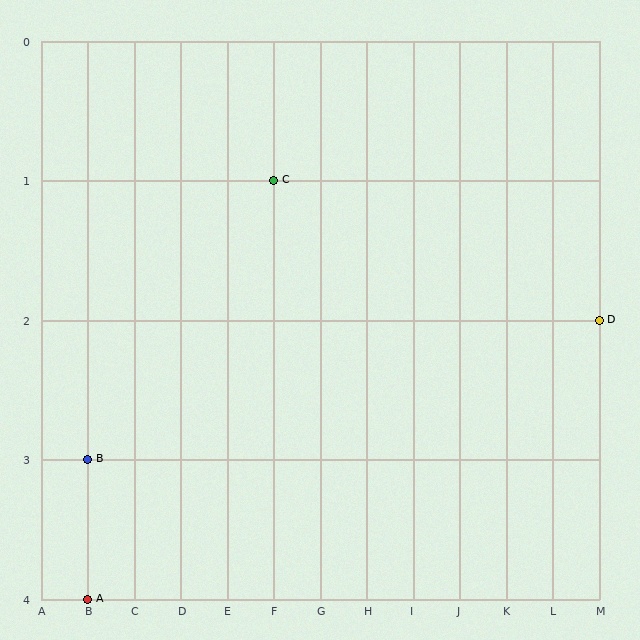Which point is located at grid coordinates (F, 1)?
Point C is at (F, 1).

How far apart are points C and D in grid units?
Points C and D are 7 columns and 1 row apart (about 7.1 grid units diagonally).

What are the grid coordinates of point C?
Point C is at grid coordinates (F, 1).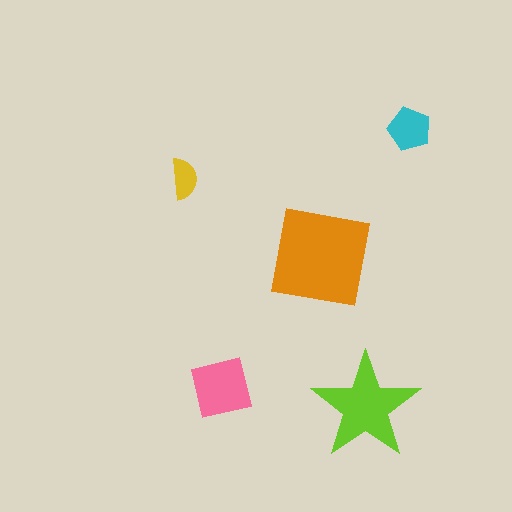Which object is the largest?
The orange square.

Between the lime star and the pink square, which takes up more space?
The lime star.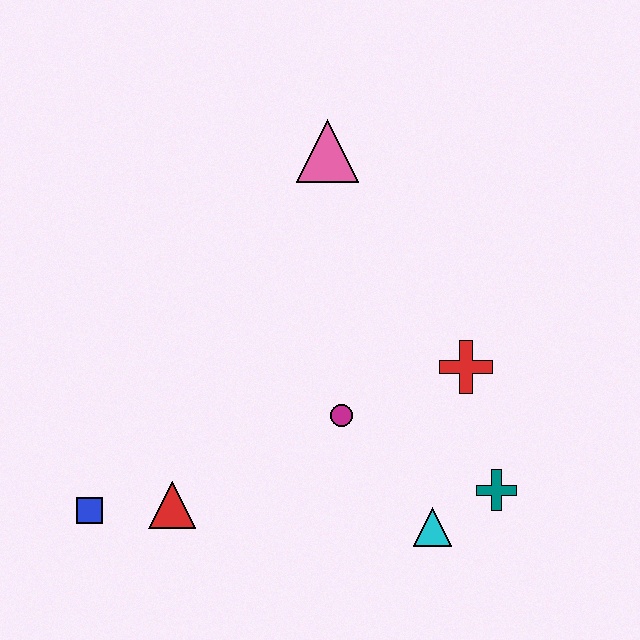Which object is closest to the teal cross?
The cyan triangle is closest to the teal cross.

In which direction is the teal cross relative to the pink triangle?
The teal cross is below the pink triangle.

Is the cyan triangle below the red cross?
Yes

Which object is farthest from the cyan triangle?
The pink triangle is farthest from the cyan triangle.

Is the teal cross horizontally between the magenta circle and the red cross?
No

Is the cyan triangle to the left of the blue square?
No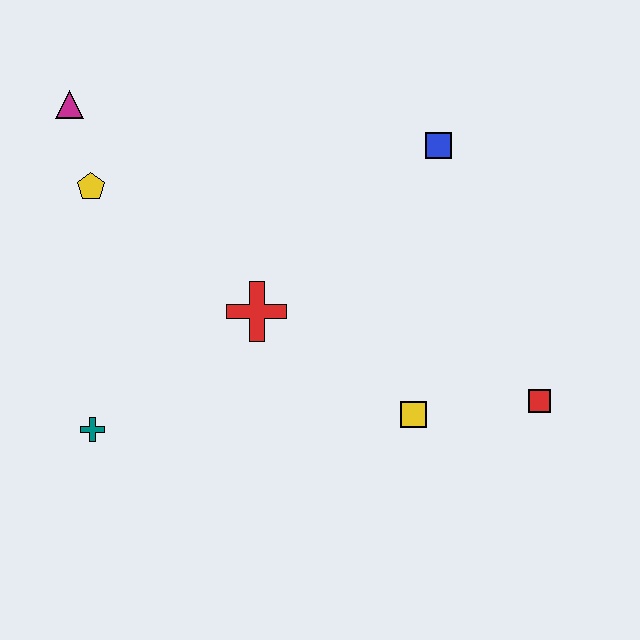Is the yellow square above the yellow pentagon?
No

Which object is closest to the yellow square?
The red square is closest to the yellow square.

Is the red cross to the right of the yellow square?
No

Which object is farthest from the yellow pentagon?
The red square is farthest from the yellow pentagon.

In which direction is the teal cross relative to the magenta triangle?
The teal cross is below the magenta triangle.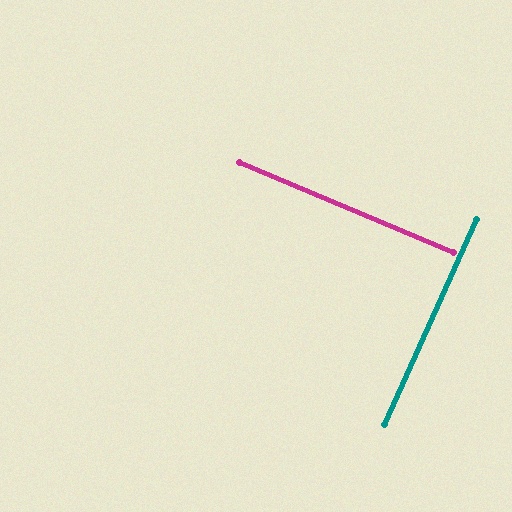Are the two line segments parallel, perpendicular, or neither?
Perpendicular — they meet at approximately 88°.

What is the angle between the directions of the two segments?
Approximately 88 degrees.